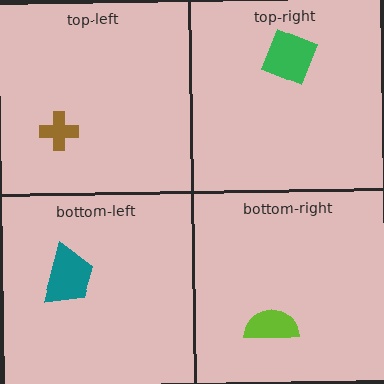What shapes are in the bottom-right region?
The lime semicircle.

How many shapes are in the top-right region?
1.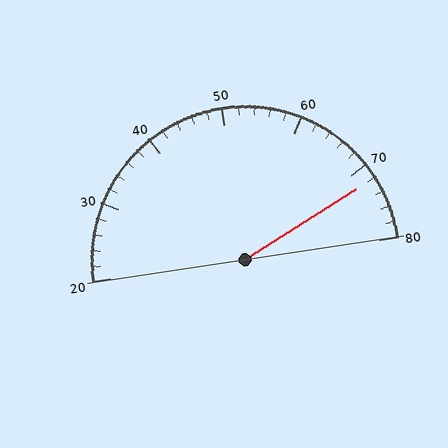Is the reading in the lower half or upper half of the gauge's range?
The reading is in the upper half of the range (20 to 80).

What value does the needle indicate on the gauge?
The needle indicates approximately 72.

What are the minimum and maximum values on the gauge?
The gauge ranges from 20 to 80.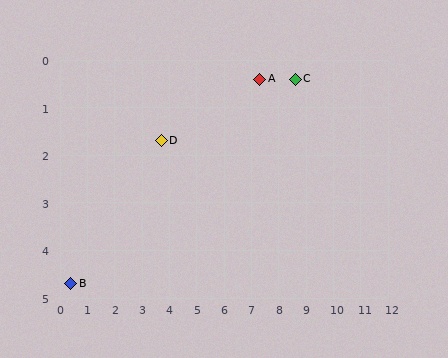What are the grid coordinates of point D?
Point D is at approximately (3.7, 1.7).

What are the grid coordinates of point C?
Point C is at approximately (8.6, 0.4).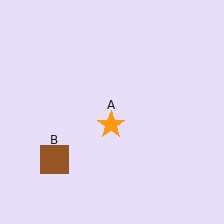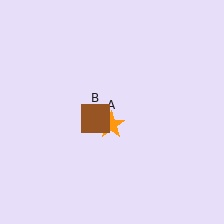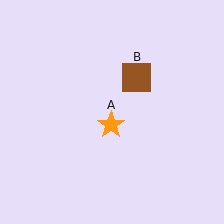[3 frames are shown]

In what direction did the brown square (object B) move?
The brown square (object B) moved up and to the right.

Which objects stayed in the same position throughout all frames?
Orange star (object A) remained stationary.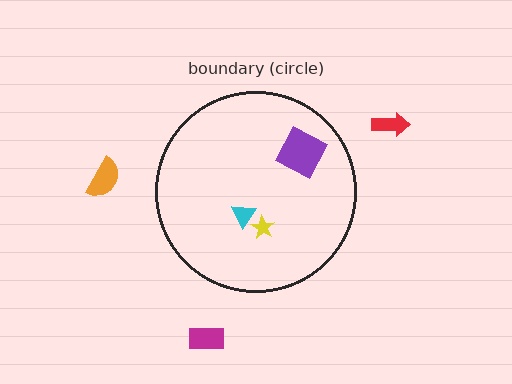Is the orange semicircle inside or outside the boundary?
Outside.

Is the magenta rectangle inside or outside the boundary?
Outside.